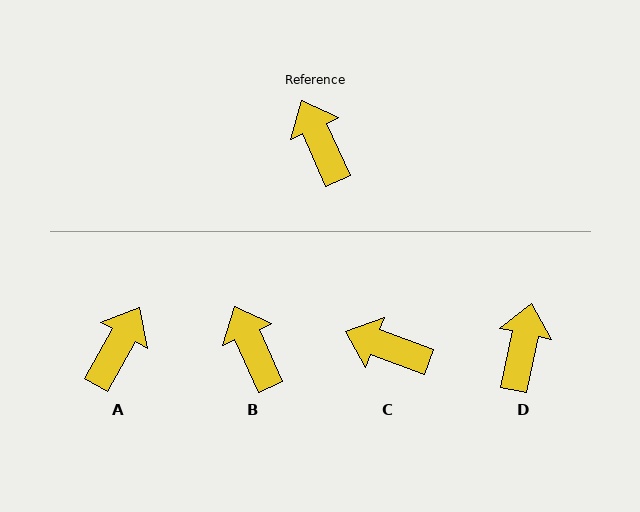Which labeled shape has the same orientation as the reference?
B.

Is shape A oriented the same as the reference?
No, it is off by about 53 degrees.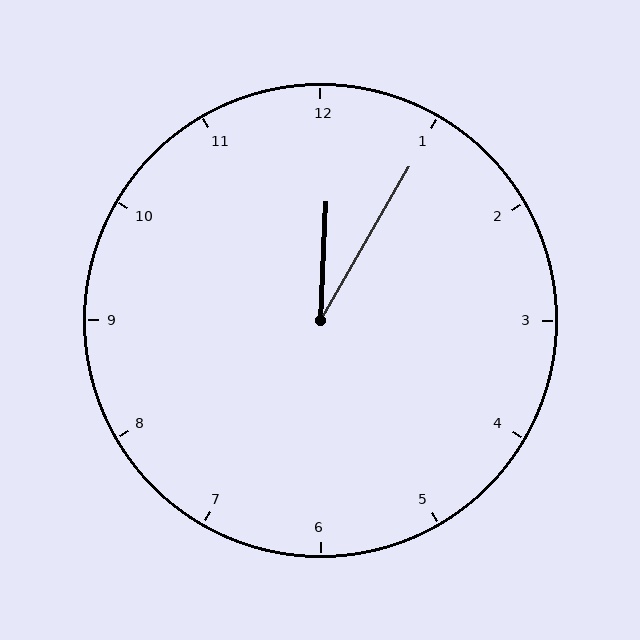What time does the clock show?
12:05.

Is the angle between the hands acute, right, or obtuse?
It is acute.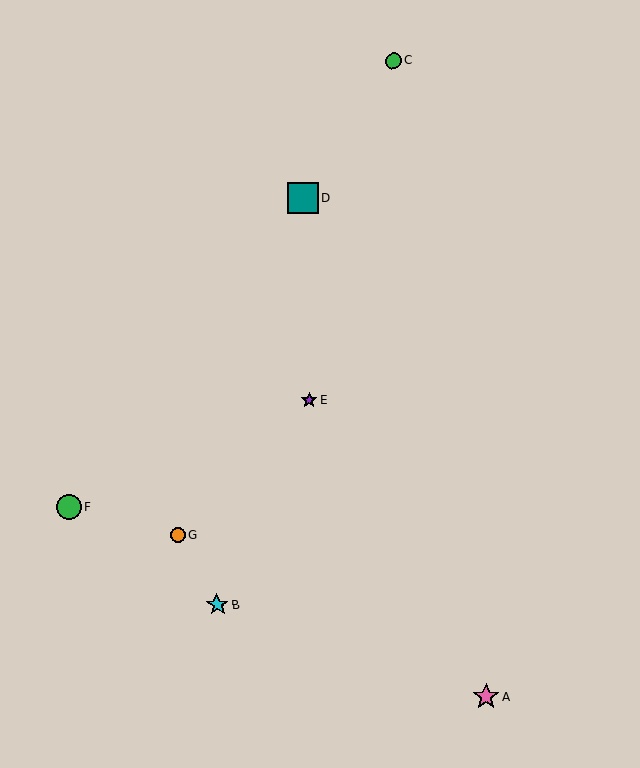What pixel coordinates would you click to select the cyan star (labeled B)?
Click at (217, 605) to select the cyan star B.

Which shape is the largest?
The teal square (labeled D) is the largest.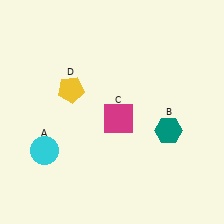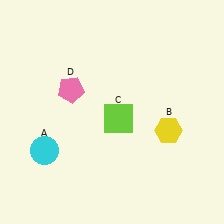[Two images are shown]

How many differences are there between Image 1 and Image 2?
There are 3 differences between the two images.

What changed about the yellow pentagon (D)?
In Image 1, D is yellow. In Image 2, it changed to pink.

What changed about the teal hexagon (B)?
In Image 1, B is teal. In Image 2, it changed to yellow.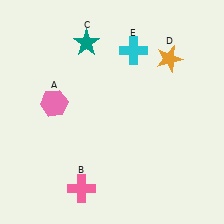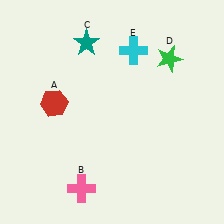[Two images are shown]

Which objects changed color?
A changed from pink to red. D changed from orange to green.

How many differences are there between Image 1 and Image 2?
There are 2 differences between the two images.